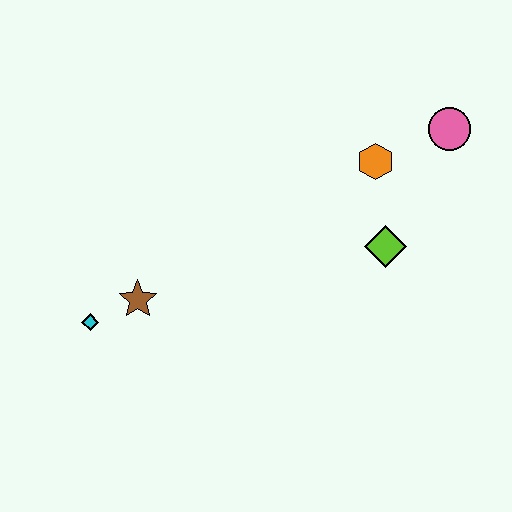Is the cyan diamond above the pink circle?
No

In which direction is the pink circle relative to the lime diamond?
The pink circle is above the lime diamond.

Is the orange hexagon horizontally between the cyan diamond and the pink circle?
Yes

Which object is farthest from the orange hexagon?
The cyan diamond is farthest from the orange hexagon.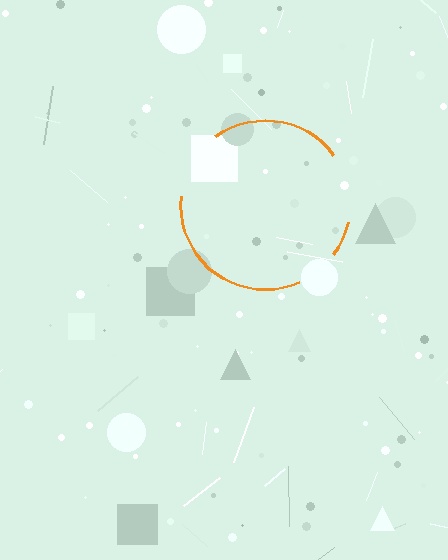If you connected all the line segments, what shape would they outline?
They would outline a circle.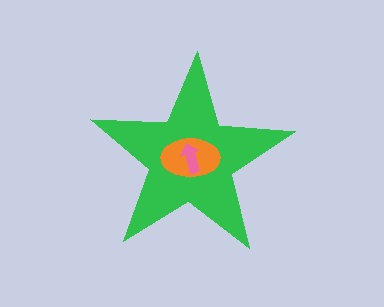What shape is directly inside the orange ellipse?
The pink arrow.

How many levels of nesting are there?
3.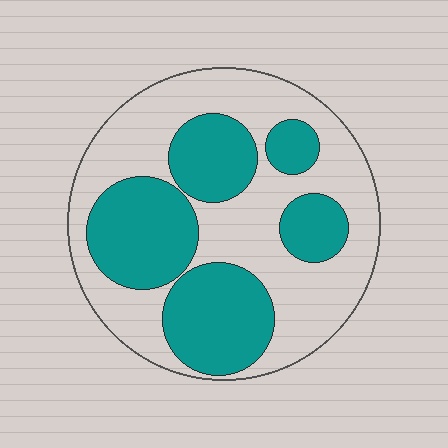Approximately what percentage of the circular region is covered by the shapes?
Approximately 40%.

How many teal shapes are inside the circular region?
5.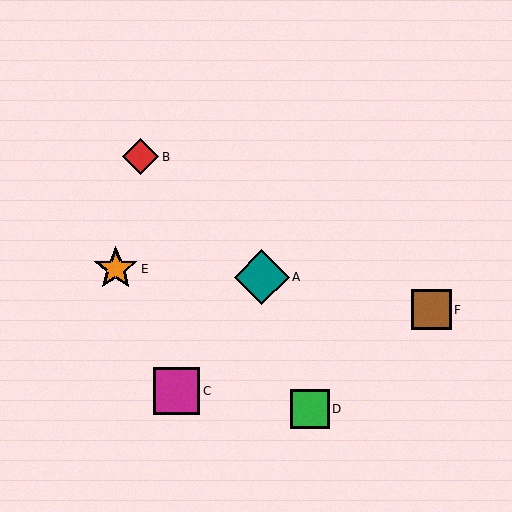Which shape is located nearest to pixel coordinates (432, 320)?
The brown square (labeled F) at (431, 310) is nearest to that location.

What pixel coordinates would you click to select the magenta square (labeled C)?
Click at (176, 391) to select the magenta square C.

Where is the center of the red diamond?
The center of the red diamond is at (141, 157).